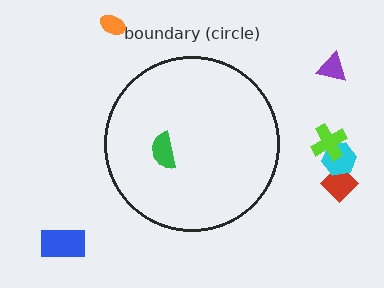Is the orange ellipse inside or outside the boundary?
Outside.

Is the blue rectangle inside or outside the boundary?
Outside.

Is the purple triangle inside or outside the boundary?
Outside.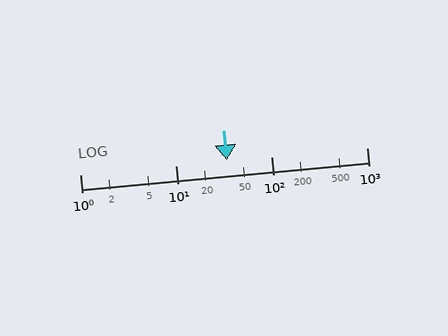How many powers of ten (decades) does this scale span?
The scale spans 3 decades, from 1 to 1000.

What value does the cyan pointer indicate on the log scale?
The pointer indicates approximately 34.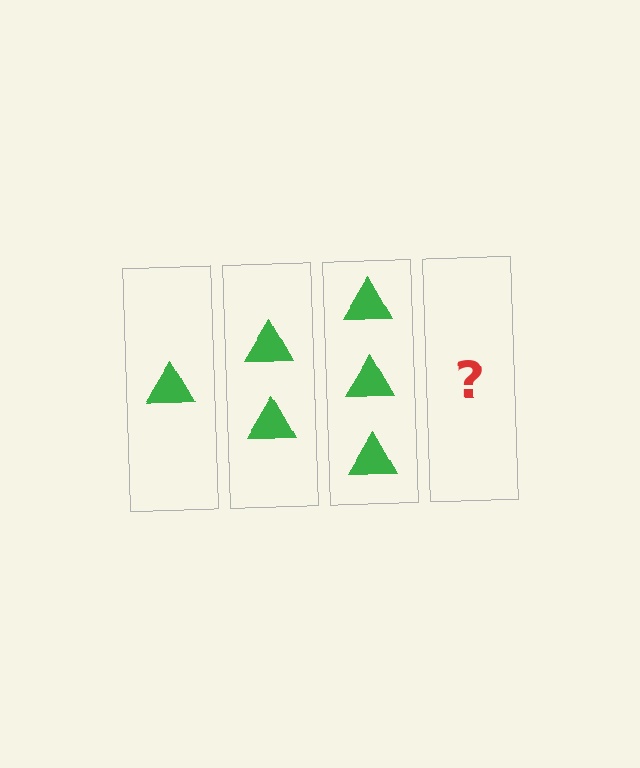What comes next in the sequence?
The next element should be 4 triangles.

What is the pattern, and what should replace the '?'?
The pattern is that each step adds one more triangle. The '?' should be 4 triangles.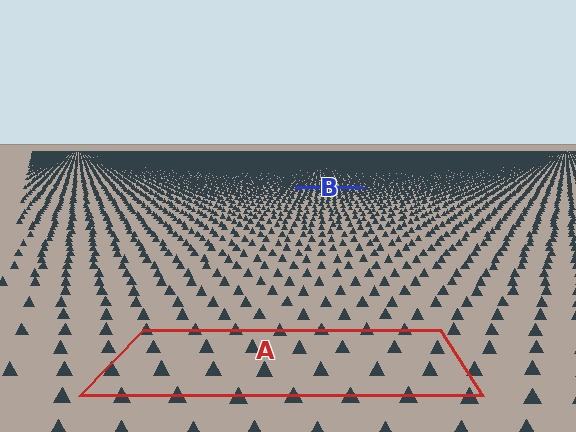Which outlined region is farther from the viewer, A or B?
Region B is farther from the viewer — the texture elements inside it appear smaller and more densely packed.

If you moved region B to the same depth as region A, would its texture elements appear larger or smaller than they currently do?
They would appear larger. At a closer depth, the same texture elements are projected at a bigger on-screen size.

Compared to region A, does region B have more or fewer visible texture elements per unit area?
Region B has more texture elements per unit area — they are packed more densely because it is farther away.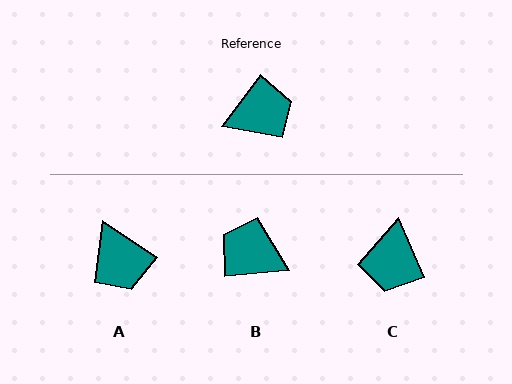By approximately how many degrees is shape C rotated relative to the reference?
Approximately 120 degrees clockwise.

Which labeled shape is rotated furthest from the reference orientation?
B, about 132 degrees away.